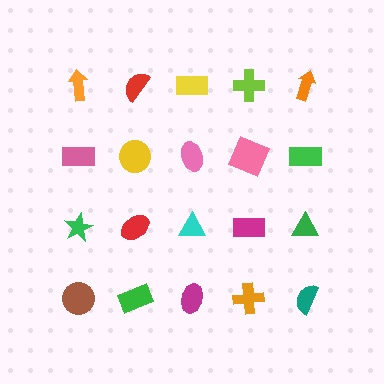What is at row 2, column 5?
A green rectangle.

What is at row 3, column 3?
A cyan triangle.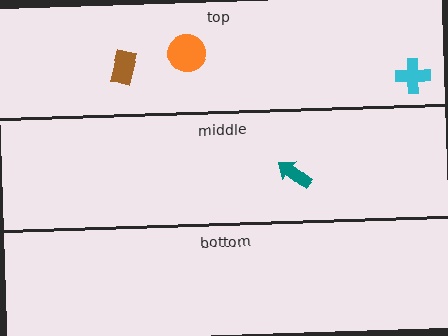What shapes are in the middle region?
The teal arrow.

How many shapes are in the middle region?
1.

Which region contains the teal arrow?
The middle region.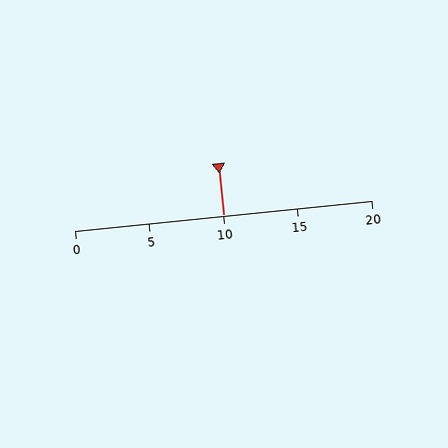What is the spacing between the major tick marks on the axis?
The major ticks are spaced 5 apart.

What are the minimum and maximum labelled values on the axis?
The axis runs from 0 to 20.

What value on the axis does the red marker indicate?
The marker indicates approximately 10.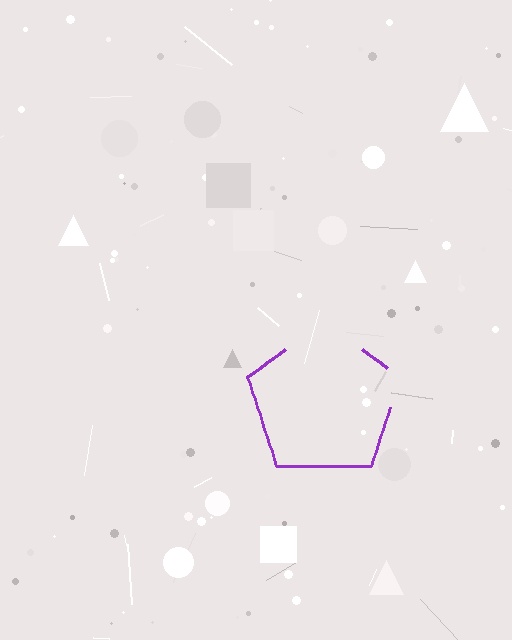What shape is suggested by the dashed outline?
The dashed outline suggests a pentagon.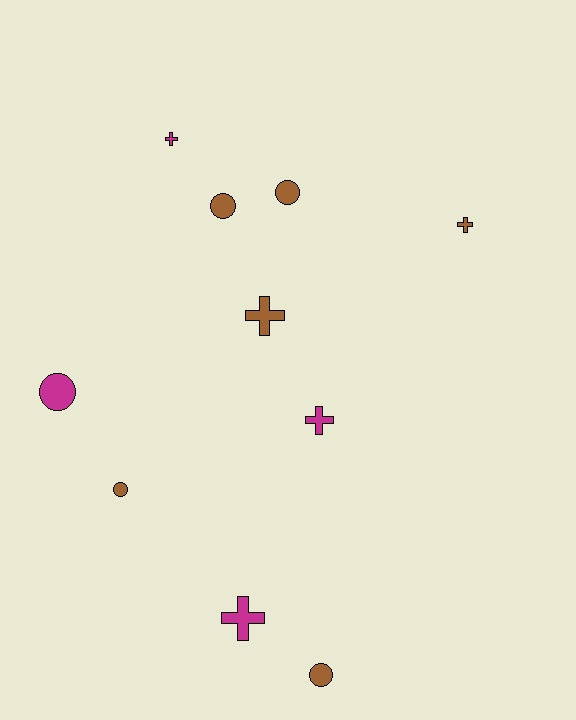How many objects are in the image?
There are 10 objects.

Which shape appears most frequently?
Cross, with 5 objects.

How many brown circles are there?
There are 4 brown circles.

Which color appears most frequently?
Brown, with 6 objects.